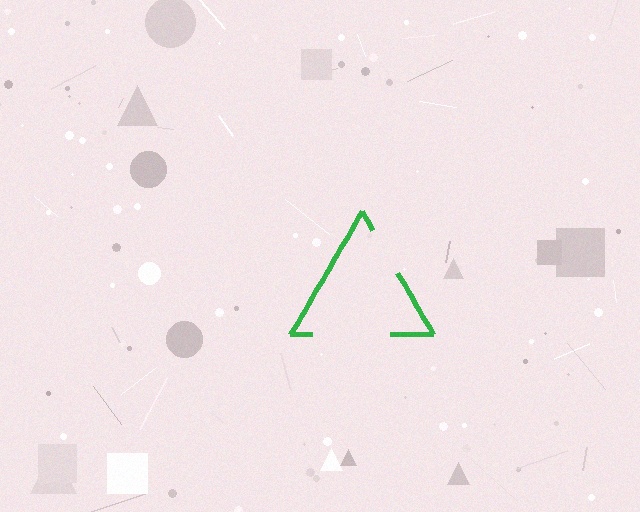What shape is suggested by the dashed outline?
The dashed outline suggests a triangle.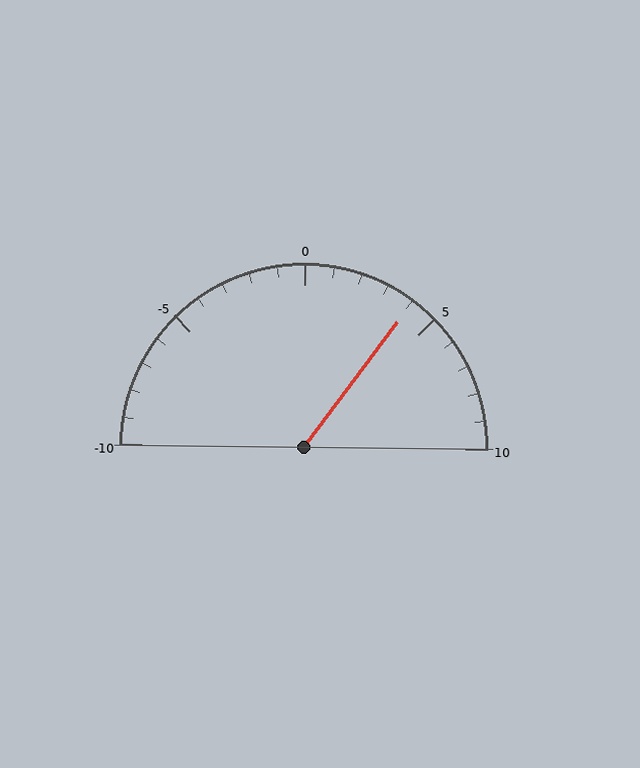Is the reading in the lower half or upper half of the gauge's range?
The reading is in the upper half of the range (-10 to 10).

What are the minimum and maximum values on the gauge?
The gauge ranges from -10 to 10.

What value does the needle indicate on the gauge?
The needle indicates approximately 4.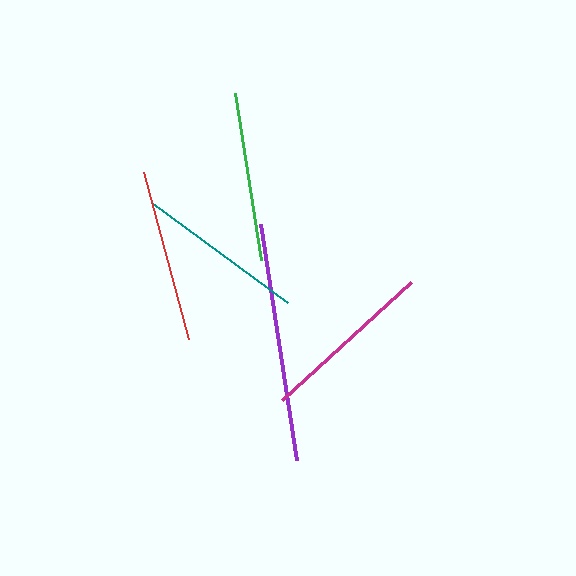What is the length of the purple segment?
The purple segment is approximately 239 pixels long.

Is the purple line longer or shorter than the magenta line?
The purple line is longer than the magenta line.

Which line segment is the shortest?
The teal line is the shortest at approximately 168 pixels.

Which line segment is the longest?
The purple line is the longest at approximately 239 pixels.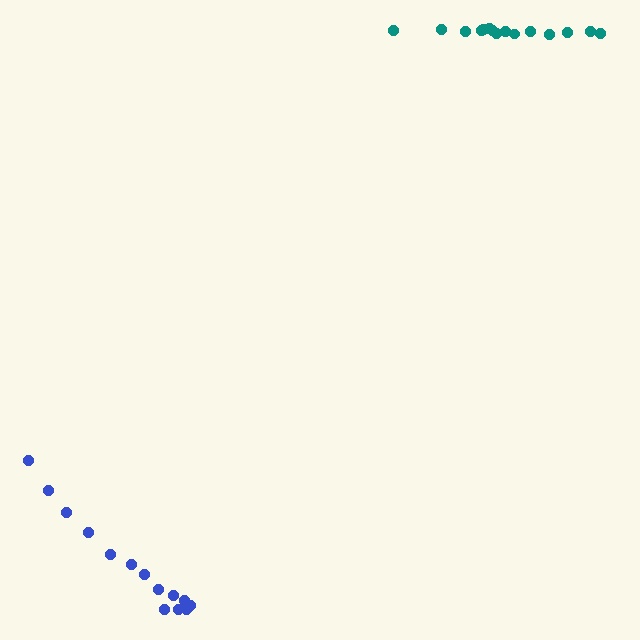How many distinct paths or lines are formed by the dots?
There are 2 distinct paths.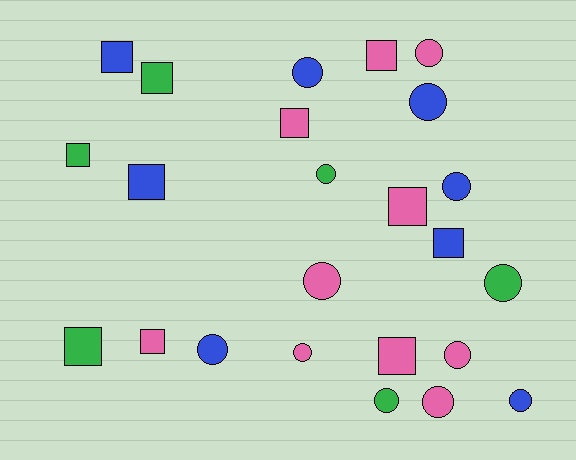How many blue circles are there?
There are 5 blue circles.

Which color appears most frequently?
Pink, with 10 objects.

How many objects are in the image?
There are 24 objects.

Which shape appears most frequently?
Circle, with 13 objects.